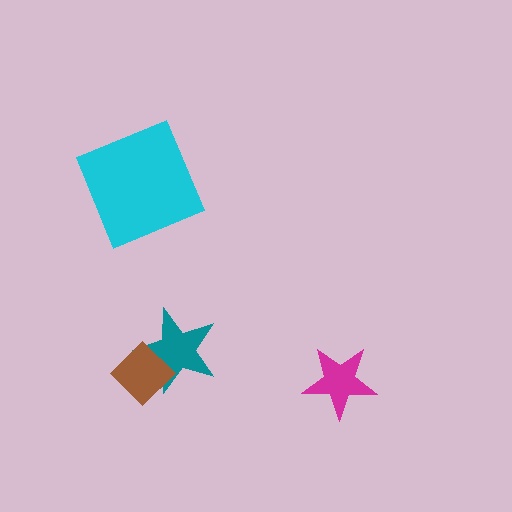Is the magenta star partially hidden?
No, no other shape covers it.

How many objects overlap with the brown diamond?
1 object overlaps with the brown diamond.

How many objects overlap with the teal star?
1 object overlaps with the teal star.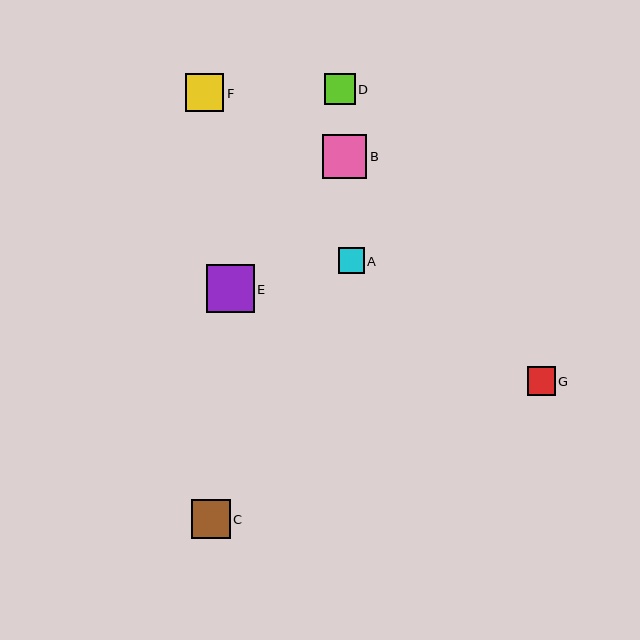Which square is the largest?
Square E is the largest with a size of approximately 47 pixels.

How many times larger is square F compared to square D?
Square F is approximately 1.2 times the size of square D.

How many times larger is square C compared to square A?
Square C is approximately 1.5 times the size of square A.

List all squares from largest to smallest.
From largest to smallest: E, B, C, F, D, G, A.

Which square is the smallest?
Square A is the smallest with a size of approximately 26 pixels.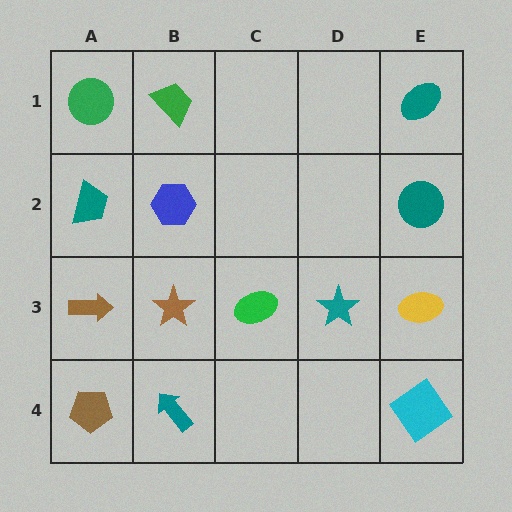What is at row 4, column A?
A brown pentagon.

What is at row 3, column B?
A brown star.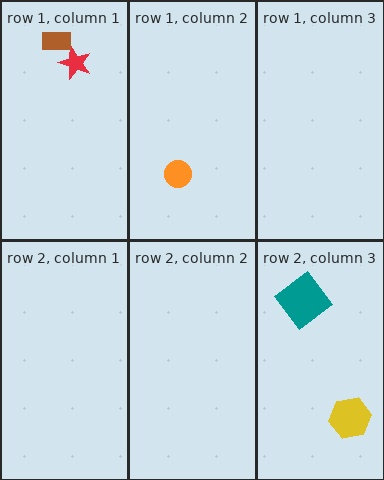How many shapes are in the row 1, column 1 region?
2.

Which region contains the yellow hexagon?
The row 2, column 3 region.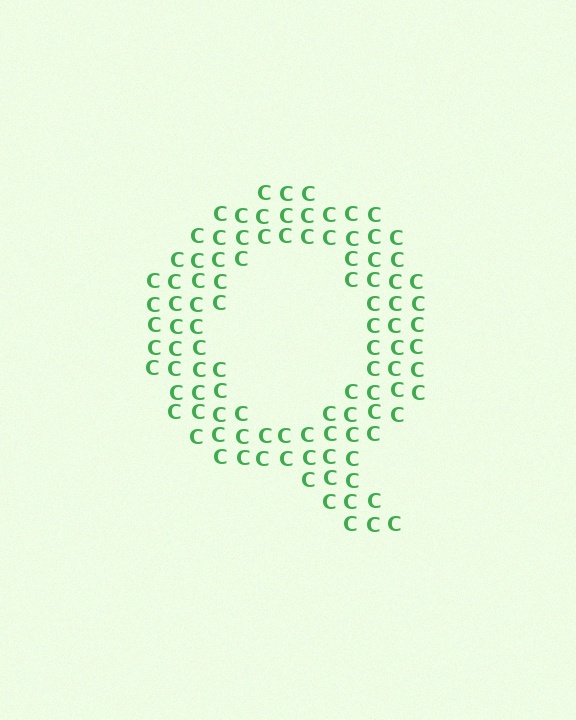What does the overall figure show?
The overall figure shows the letter Q.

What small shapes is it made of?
It is made of small letter C's.